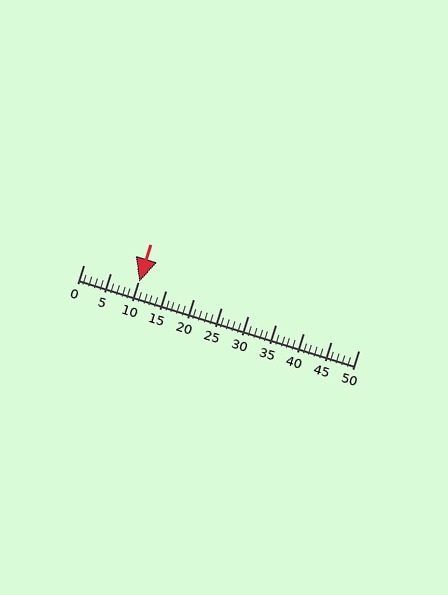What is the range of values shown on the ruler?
The ruler shows values from 0 to 50.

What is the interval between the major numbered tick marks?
The major tick marks are spaced 5 units apart.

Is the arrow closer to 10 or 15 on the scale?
The arrow is closer to 10.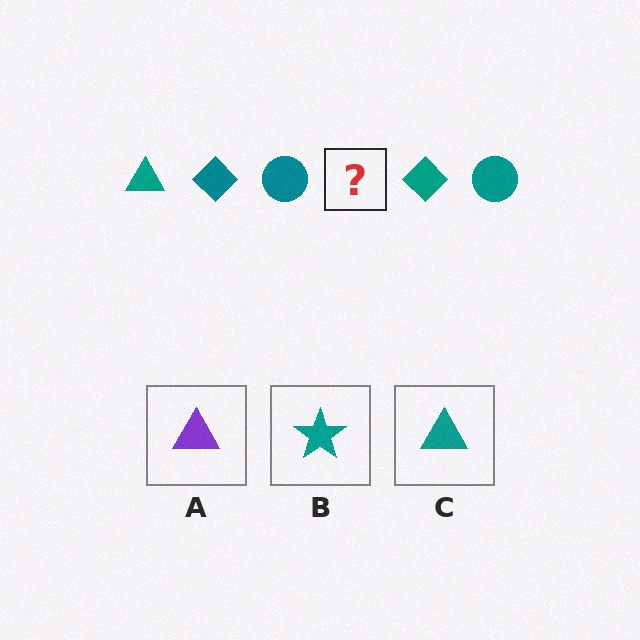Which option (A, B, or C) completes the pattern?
C.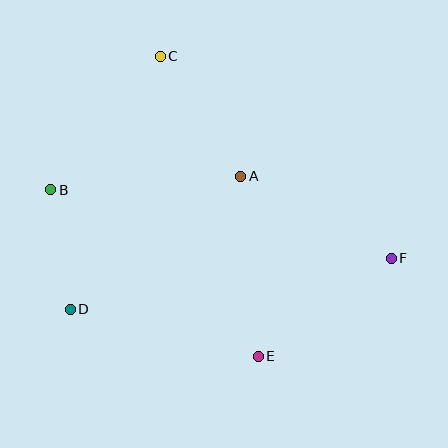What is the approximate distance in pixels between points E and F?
The distance between E and F is approximately 165 pixels.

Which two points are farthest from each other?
Points B and F are farthest from each other.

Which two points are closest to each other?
Points B and D are closest to each other.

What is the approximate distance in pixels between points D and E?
The distance between D and E is approximately 194 pixels.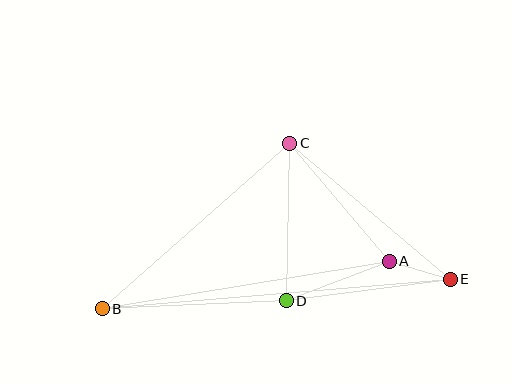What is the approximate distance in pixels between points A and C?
The distance between A and C is approximately 154 pixels.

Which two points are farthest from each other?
Points B and E are farthest from each other.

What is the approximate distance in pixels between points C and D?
The distance between C and D is approximately 157 pixels.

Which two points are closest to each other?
Points A and E are closest to each other.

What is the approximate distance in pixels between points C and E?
The distance between C and E is approximately 210 pixels.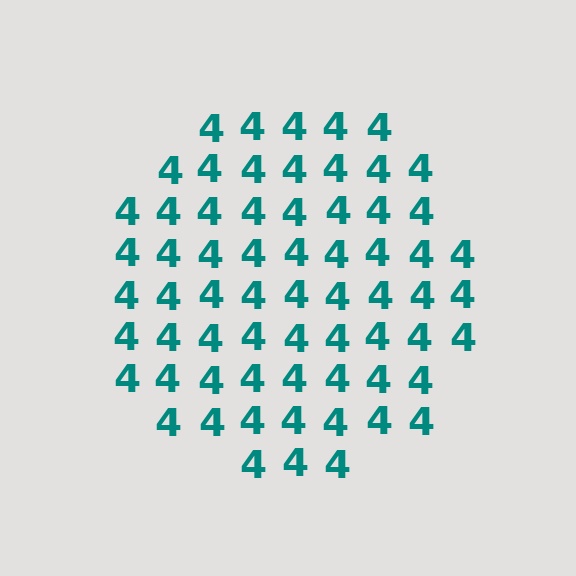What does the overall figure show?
The overall figure shows a circle.